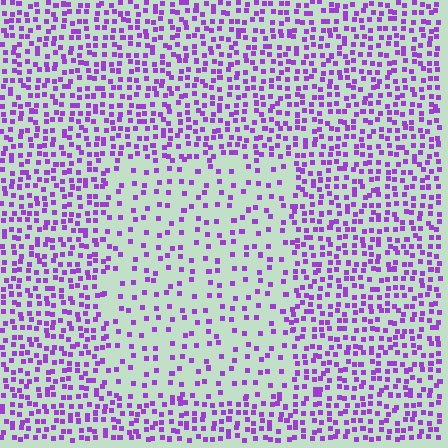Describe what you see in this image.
The image contains small purple elements arranged at two different densities. A rectangle-shaped region is visible where the elements are less densely packed than the surrounding area.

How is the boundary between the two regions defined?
The boundary is defined by a change in element density (approximately 2.3x ratio). All elements are the same color, size, and shape.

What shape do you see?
I see a rectangle.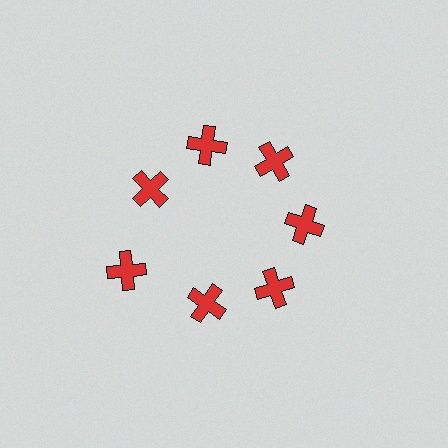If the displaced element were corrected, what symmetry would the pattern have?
It would have 7-fold rotational symmetry — the pattern would map onto itself every 51 degrees.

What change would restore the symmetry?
The symmetry would be restored by moving it inward, back onto the ring so that all 7 crosses sit at equal angles and equal distance from the center.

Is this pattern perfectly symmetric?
No. The 7 red crosses are arranged in a ring, but one element near the 8 o'clock position is pushed outward from the center, breaking the 7-fold rotational symmetry.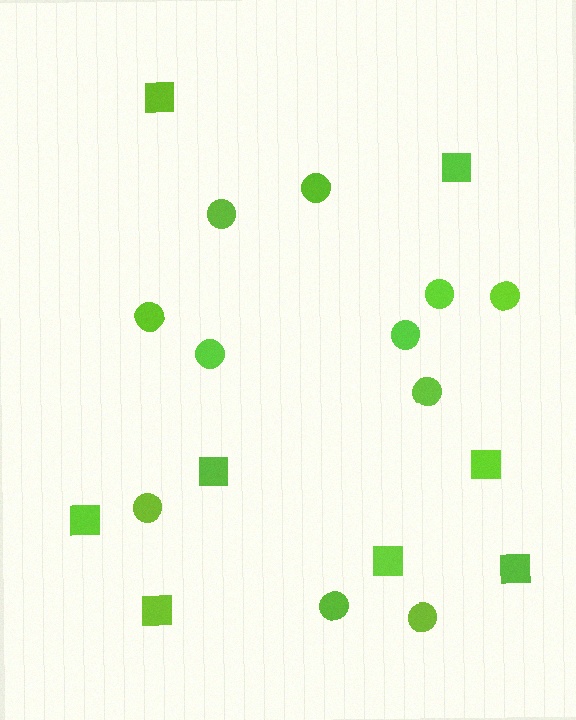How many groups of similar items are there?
There are 2 groups: one group of circles (11) and one group of squares (8).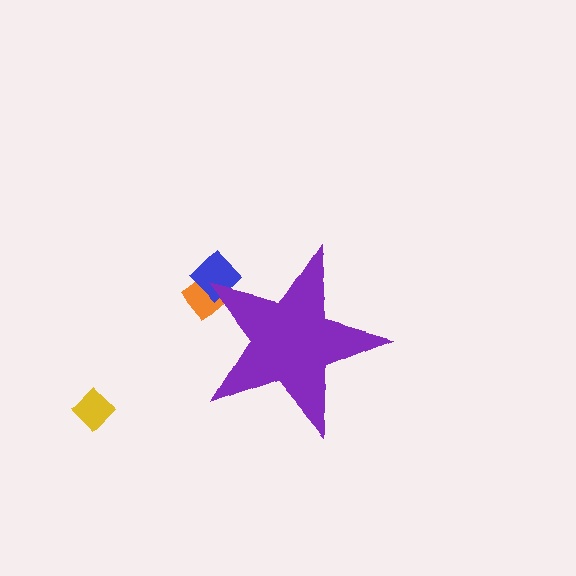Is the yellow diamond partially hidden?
No, the yellow diamond is fully visible.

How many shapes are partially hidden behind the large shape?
2 shapes are partially hidden.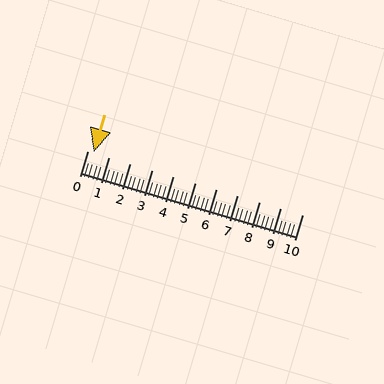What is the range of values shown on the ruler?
The ruler shows values from 0 to 10.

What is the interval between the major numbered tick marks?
The major tick marks are spaced 1 units apart.